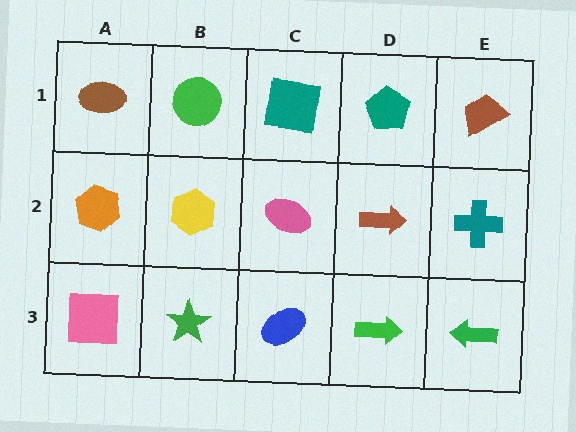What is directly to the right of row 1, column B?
A teal square.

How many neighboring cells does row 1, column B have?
3.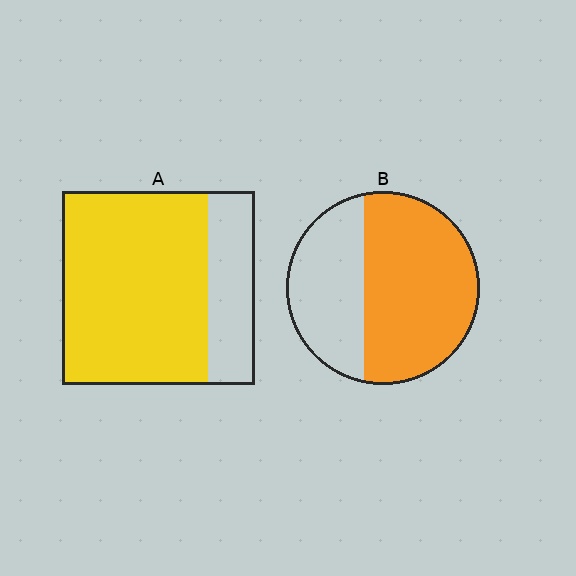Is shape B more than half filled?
Yes.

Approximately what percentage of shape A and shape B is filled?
A is approximately 75% and B is approximately 60%.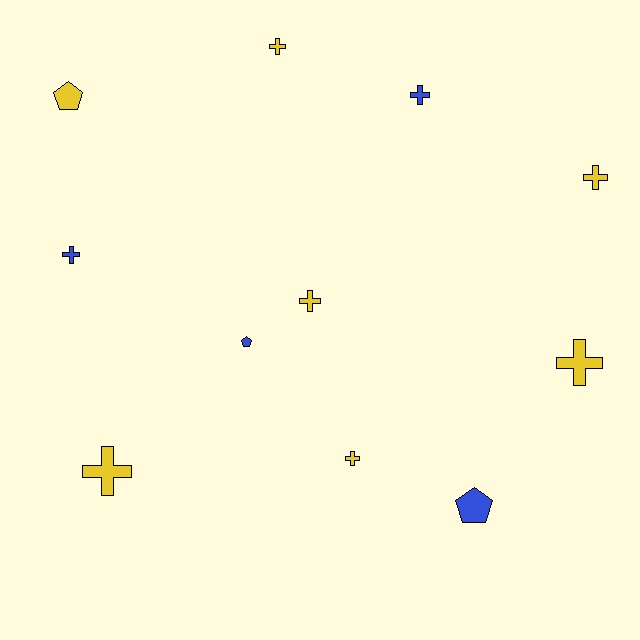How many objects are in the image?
There are 11 objects.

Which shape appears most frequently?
Cross, with 8 objects.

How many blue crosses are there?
There are 2 blue crosses.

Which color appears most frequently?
Yellow, with 7 objects.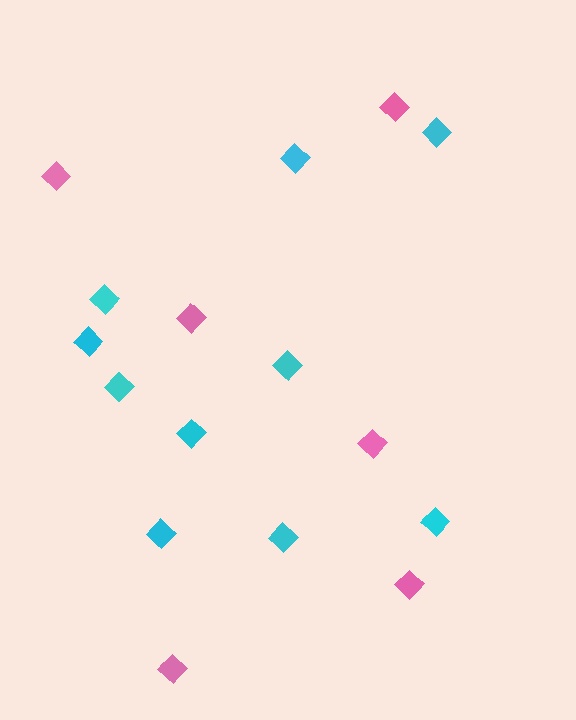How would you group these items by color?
There are 2 groups: one group of pink diamonds (6) and one group of cyan diamonds (10).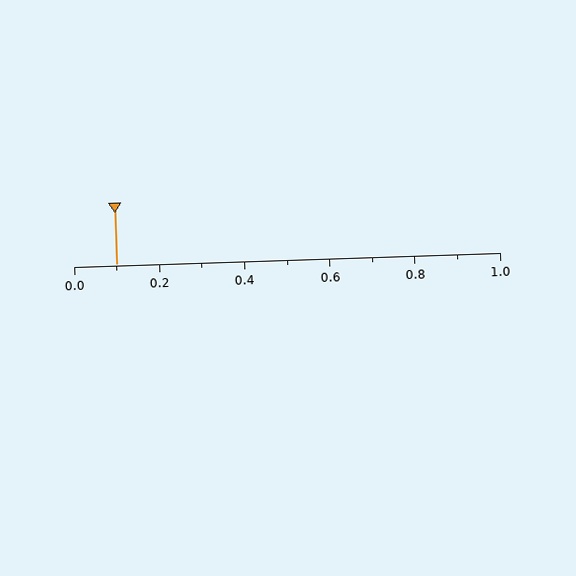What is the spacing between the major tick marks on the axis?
The major ticks are spaced 0.2 apart.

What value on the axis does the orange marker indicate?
The marker indicates approximately 0.1.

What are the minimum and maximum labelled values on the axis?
The axis runs from 0.0 to 1.0.